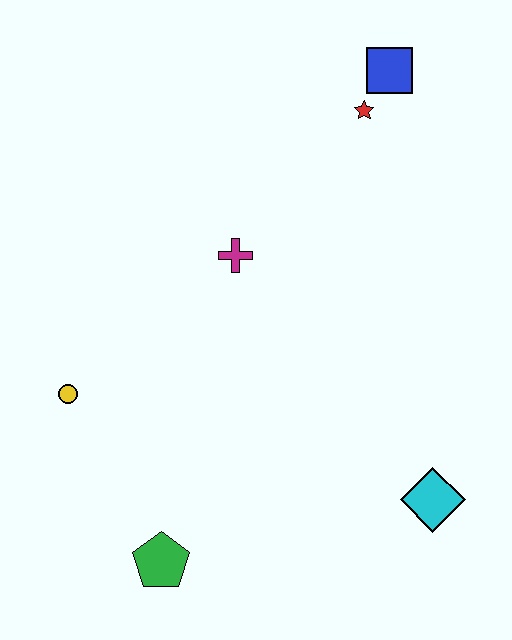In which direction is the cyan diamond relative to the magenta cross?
The cyan diamond is below the magenta cross.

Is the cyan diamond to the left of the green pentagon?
No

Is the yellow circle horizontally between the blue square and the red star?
No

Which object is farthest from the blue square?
The green pentagon is farthest from the blue square.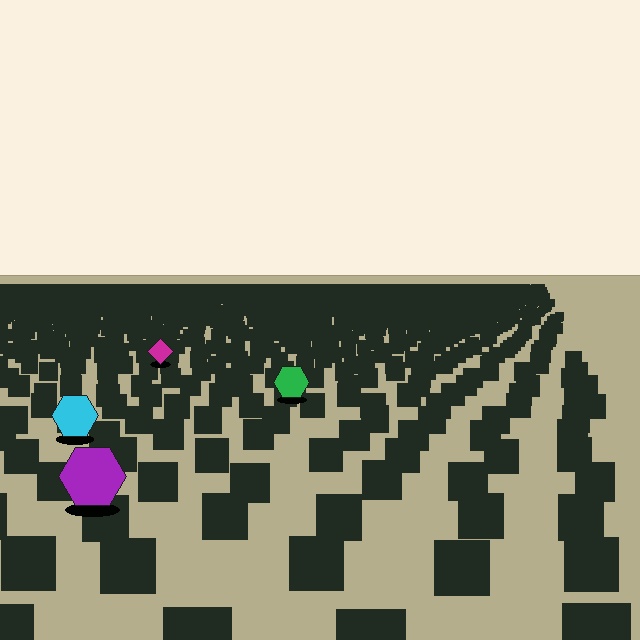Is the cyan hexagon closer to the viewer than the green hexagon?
Yes. The cyan hexagon is closer — you can tell from the texture gradient: the ground texture is coarser near it.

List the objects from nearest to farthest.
From nearest to farthest: the purple hexagon, the cyan hexagon, the green hexagon, the magenta diamond.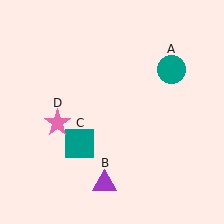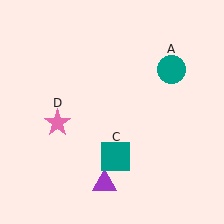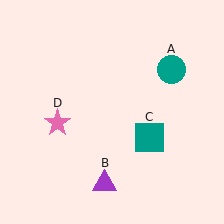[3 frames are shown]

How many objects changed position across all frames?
1 object changed position: teal square (object C).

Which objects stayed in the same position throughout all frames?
Teal circle (object A) and purple triangle (object B) and pink star (object D) remained stationary.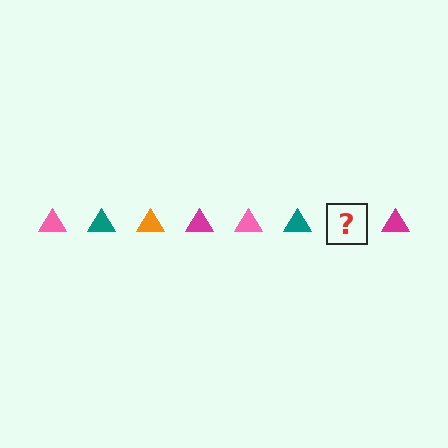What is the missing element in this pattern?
The missing element is an orange triangle.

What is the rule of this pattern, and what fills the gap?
The rule is that the pattern cycles through pink, teal, orange, magenta triangles. The gap should be filled with an orange triangle.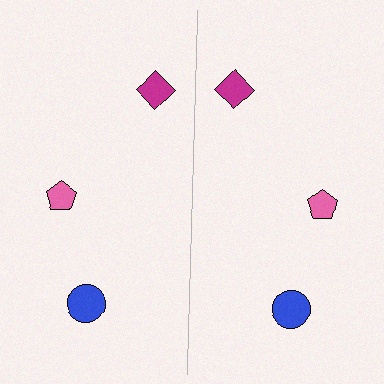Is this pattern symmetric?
Yes, this pattern has bilateral (reflection) symmetry.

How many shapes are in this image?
There are 6 shapes in this image.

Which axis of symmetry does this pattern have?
The pattern has a vertical axis of symmetry running through the center of the image.